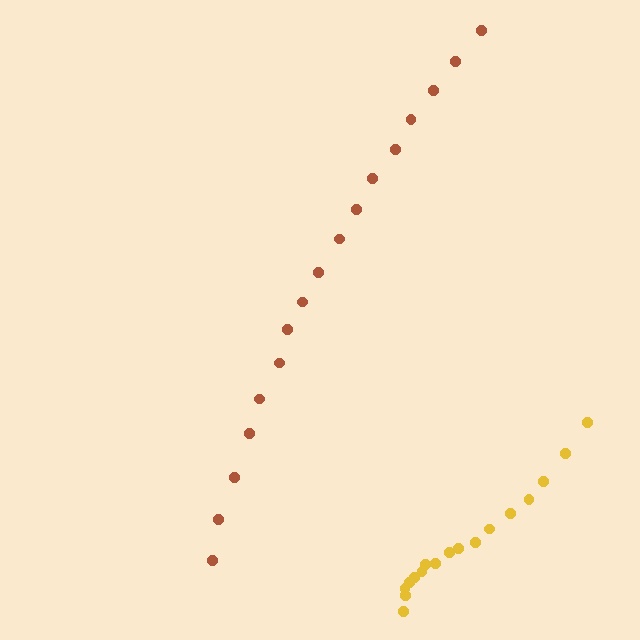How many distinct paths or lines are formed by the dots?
There are 2 distinct paths.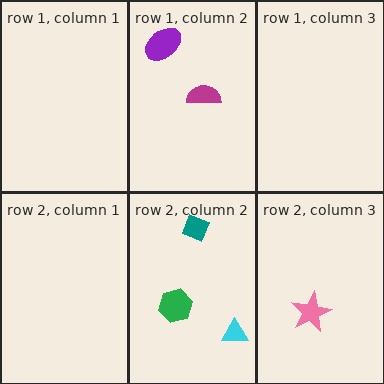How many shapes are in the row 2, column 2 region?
3.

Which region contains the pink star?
The row 2, column 3 region.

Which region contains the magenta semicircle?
The row 1, column 2 region.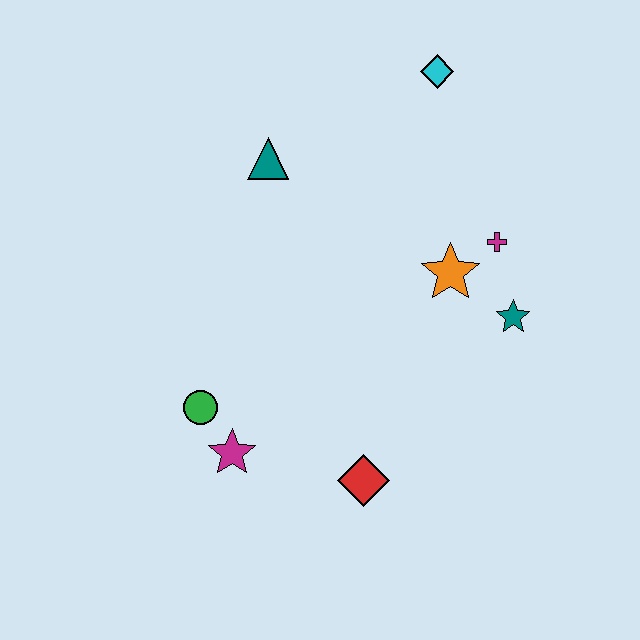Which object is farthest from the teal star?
The green circle is farthest from the teal star.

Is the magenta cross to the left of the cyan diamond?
No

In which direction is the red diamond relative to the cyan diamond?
The red diamond is below the cyan diamond.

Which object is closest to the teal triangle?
The cyan diamond is closest to the teal triangle.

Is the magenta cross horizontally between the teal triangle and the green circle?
No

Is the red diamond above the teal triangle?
No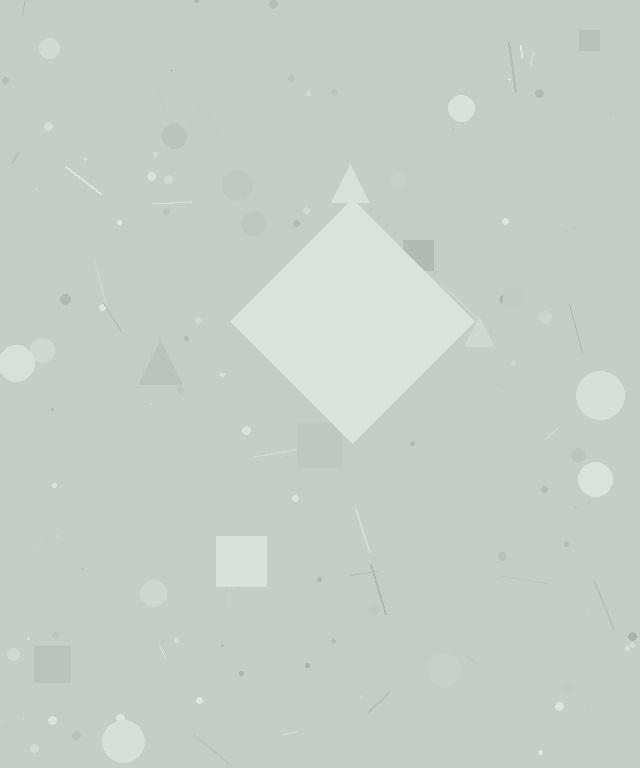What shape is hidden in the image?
A diamond is hidden in the image.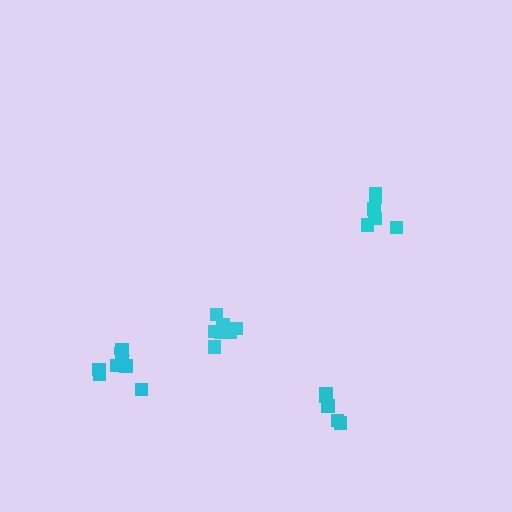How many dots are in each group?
Group 1: 6 dots, Group 2: 7 dots, Group 3: 8 dots, Group 4: 5 dots (26 total).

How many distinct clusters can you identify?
There are 4 distinct clusters.